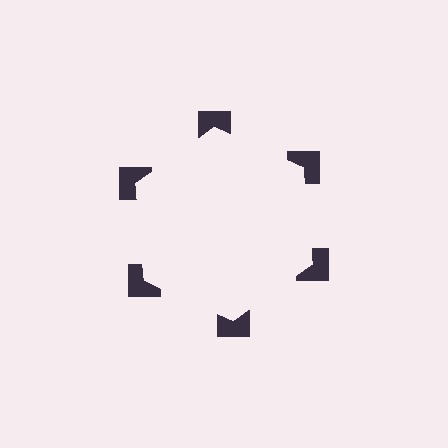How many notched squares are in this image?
There are 6 — one at each vertex of the illusory hexagon.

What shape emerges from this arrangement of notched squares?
An illusory hexagon — its edges are inferred from the aligned wedge cuts in the notched squares, not physically drawn.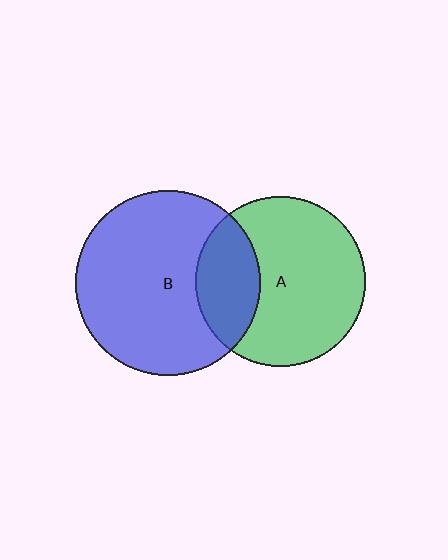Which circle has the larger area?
Circle B (blue).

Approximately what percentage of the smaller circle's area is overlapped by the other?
Approximately 30%.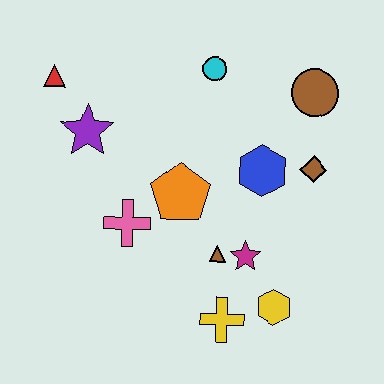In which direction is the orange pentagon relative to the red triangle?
The orange pentagon is to the right of the red triangle.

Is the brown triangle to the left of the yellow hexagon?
Yes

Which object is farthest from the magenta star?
The red triangle is farthest from the magenta star.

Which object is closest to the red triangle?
The purple star is closest to the red triangle.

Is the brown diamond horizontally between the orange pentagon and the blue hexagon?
No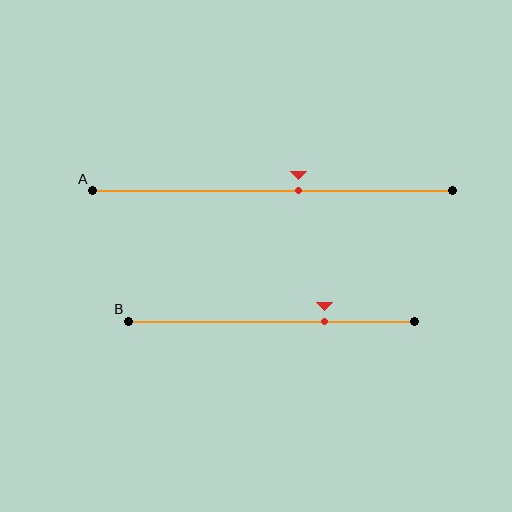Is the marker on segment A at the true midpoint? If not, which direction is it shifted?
No, the marker on segment A is shifted to the right by about 7% of the segment length.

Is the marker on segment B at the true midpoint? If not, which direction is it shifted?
No, the marker on segment B is shifted to the right by about 18% of the segment length.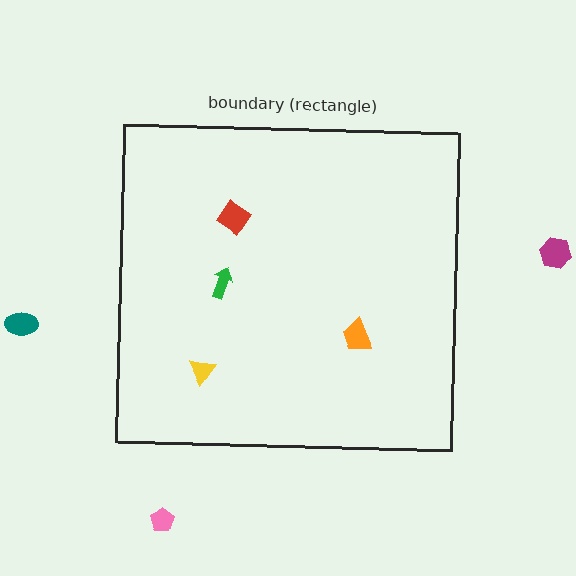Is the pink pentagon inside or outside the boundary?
Outside.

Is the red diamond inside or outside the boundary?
Inside.